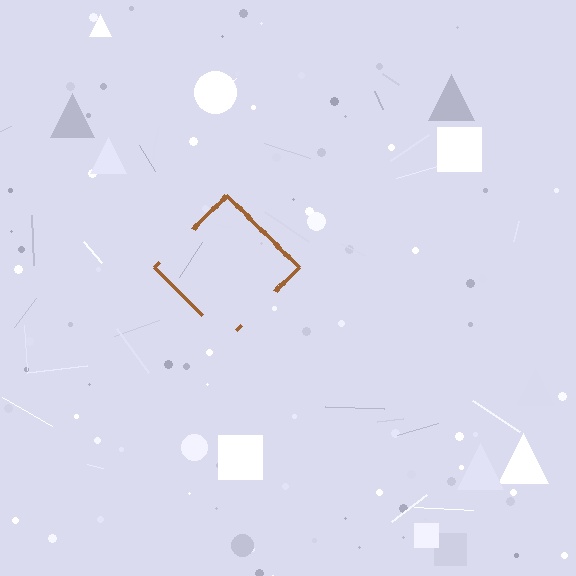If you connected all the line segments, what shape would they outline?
They would outline a diamond.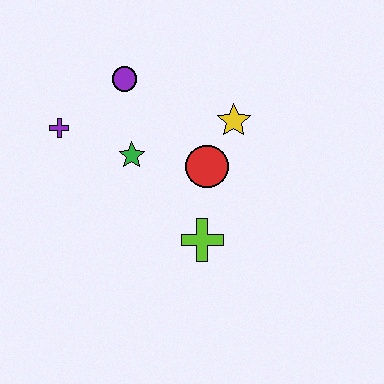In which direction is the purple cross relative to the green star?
The purple cross is to the left of the green star.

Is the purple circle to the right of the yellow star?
No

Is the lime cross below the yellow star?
Yes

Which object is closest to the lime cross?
The red circle is closest to the lime cross.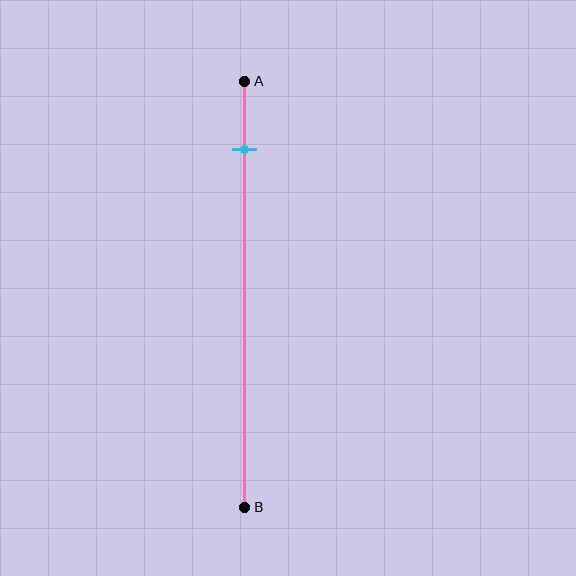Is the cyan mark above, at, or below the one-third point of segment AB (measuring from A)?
The cyan mark is above the one-third point of segment AB.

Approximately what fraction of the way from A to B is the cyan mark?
The cyan mark is approximately 15% of the way from A to B.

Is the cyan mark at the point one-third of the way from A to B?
No, the mark is at about 15% from A, not at the 33% one-third point.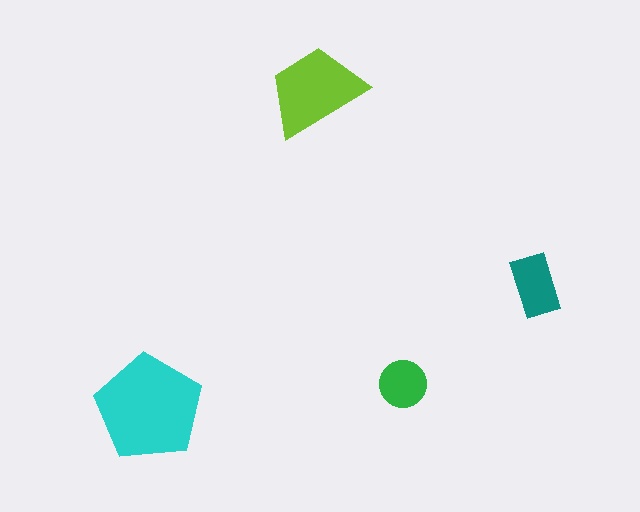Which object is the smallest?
The green circle.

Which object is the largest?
The cyan pentagon.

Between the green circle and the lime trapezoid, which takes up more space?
The lime trapezoid.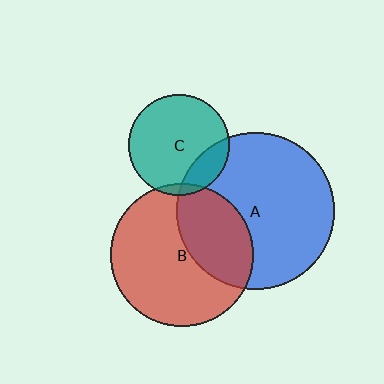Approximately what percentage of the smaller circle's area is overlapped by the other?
Approximately 35%.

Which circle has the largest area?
Circle A (blue).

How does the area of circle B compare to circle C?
Approximately 2.0 times.